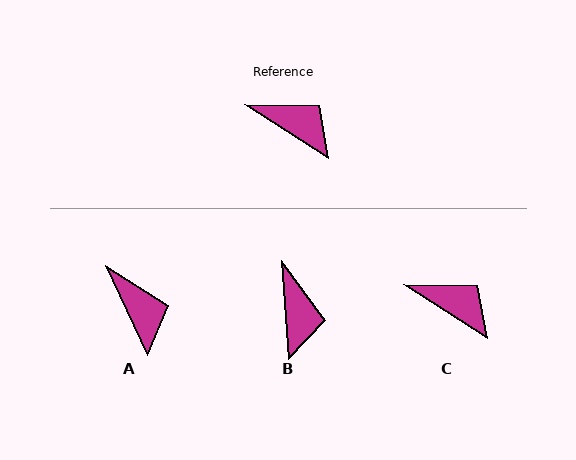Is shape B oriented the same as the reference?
No, it is off by about 53 degrees.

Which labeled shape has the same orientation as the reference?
C.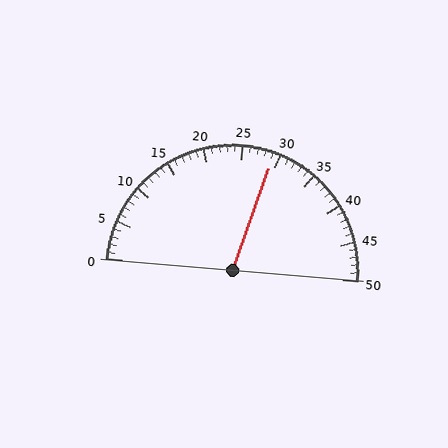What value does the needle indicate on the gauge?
The needle indicates approximately 29.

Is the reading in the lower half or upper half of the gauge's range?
The reading is in the upper half of the range (0 to 50).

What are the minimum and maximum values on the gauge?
The gauge ranges from 0 to 50.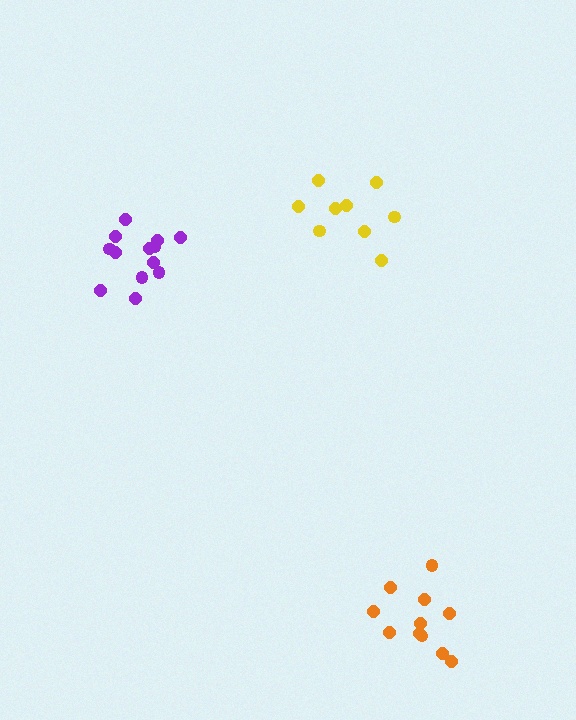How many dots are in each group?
Group 1: 11 dots, Group 2: 13 dots, Group 3: 9 dots (33 total).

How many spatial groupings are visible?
There are 3 spatial groupings.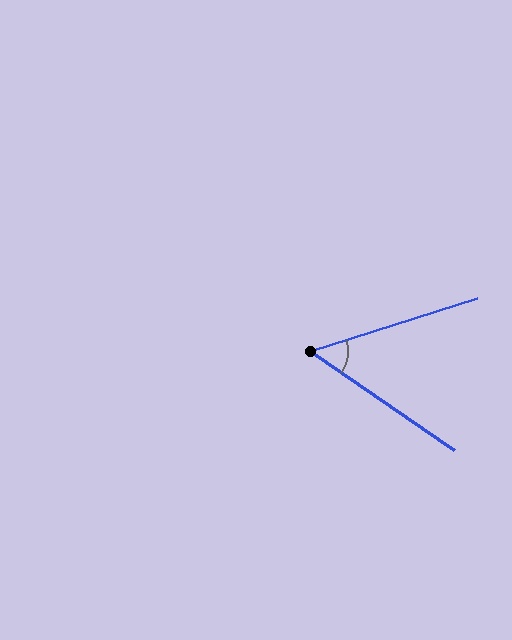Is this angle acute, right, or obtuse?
It is acute.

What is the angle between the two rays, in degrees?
Approximately 52 degrees.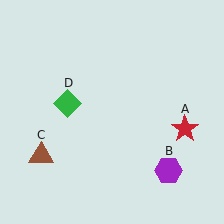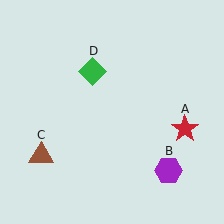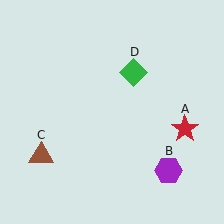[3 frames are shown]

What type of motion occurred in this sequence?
The green diamond (object D) rotated clockwise around the center of the scene.